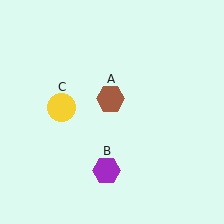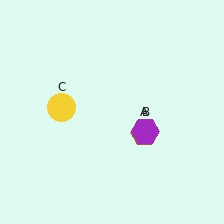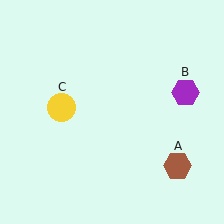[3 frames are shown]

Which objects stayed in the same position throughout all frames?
Yellow circle (object C) remained stationary.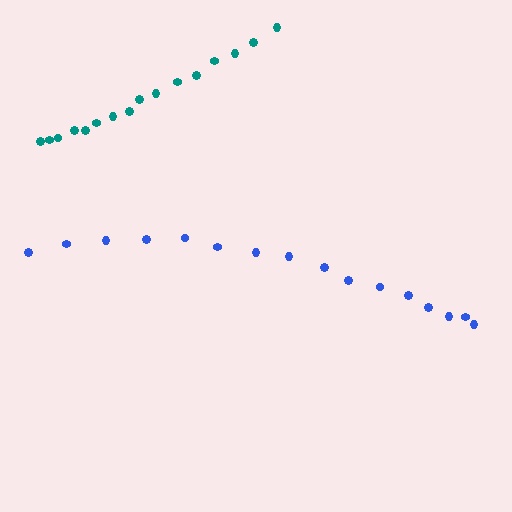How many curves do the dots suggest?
There are 2 distinct paths.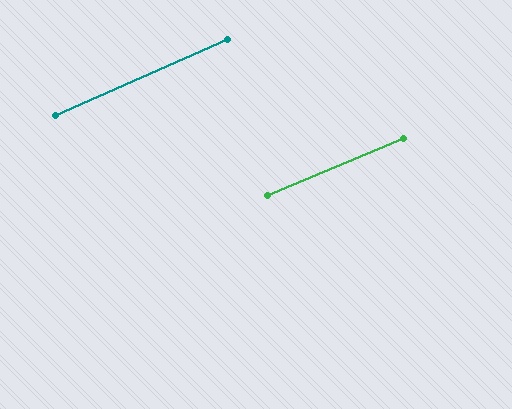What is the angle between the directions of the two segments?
Approximately 2 degrees.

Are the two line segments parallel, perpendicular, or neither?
Parallel — their directions differ by only 1.6°.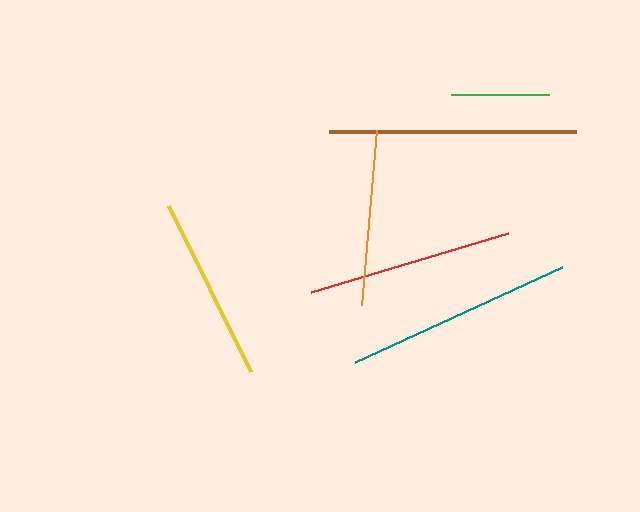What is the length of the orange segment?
The orange segment is approximately 175 pixels long.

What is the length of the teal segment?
The teal segment is approximately 227 pixels long.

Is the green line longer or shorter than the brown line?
The brown line is longer than the green line.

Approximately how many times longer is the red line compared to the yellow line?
The red line is approximately 1.1 times the length of the yellow line.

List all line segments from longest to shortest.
From longest to shortest: brown, teal, red, yellow, orange, green.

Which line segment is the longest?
The brown line is the longest at approximately 247 pixels.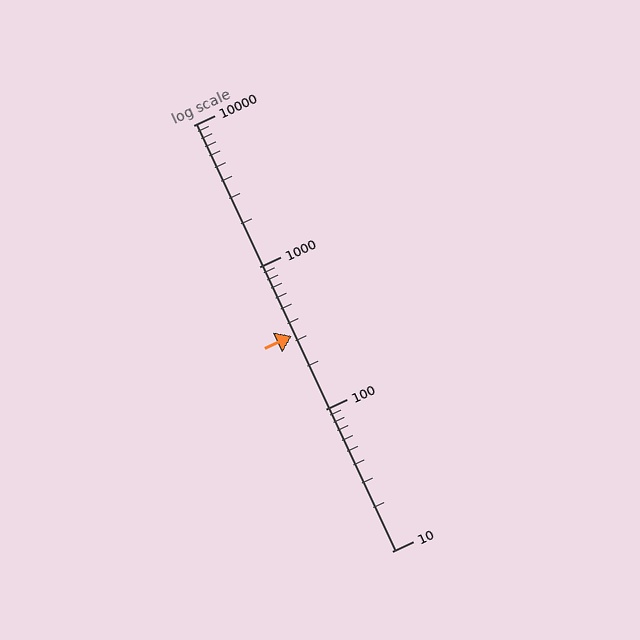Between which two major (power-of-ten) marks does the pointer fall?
The pointer is between 100 and 1000.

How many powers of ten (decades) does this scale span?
The scale spans 3 decades, from 10 to 10000.